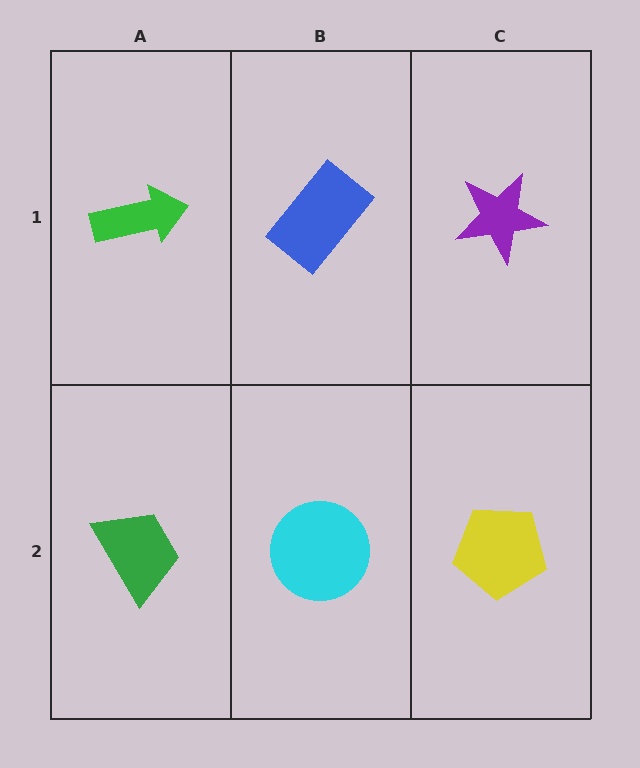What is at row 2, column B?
A cyan circle.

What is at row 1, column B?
A blue rectangle.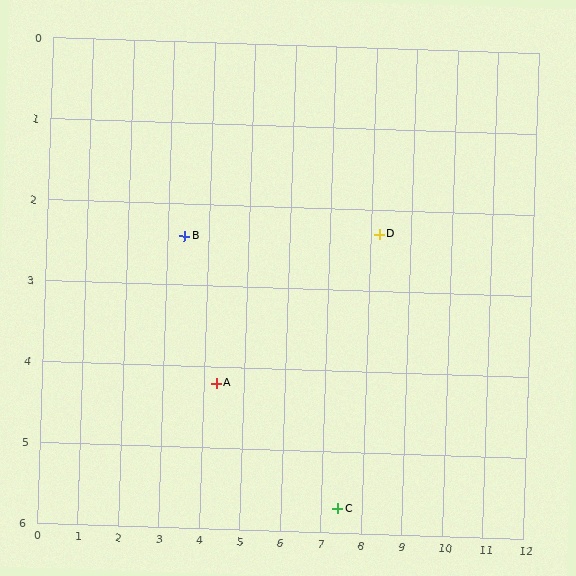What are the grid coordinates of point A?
Point A is at approximately (4.3, 4.2).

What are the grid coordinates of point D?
Point D is at approximately (8.2, 2.3).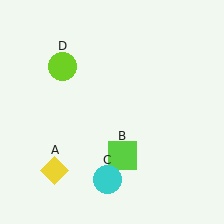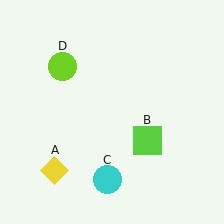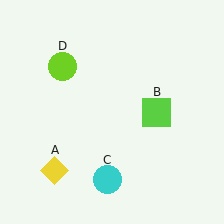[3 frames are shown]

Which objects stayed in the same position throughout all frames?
Yellow diamond (object A) and cyan circle (object C) and lime circle (object D) remained stationary.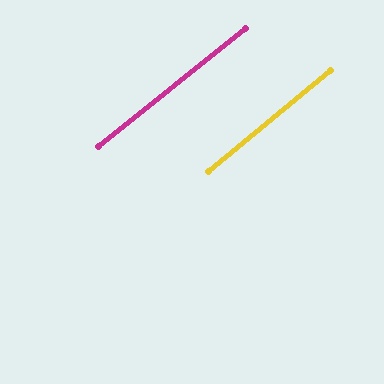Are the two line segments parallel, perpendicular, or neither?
Parallel — their directions differ by only 1.0°.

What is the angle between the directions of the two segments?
Approximately 1 degree.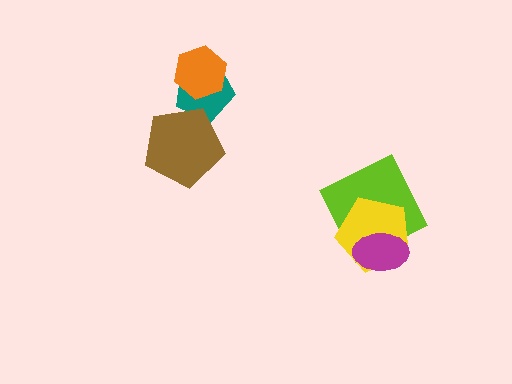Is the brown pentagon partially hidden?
No, no other shape covers it.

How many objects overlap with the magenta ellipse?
2 objects overlap with the magenta ellipse.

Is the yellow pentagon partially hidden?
Yes, it is partially covered by another shape.